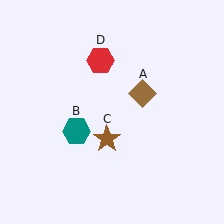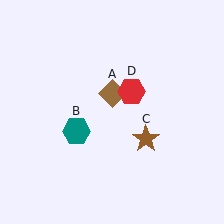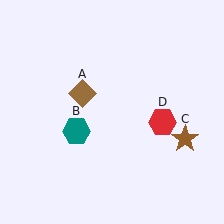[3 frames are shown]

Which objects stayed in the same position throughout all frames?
Teal hexagon (object B) remained stationary.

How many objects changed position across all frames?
3 objects changed position: brown diamond (object A), brown star (object C), red hexagon (object D).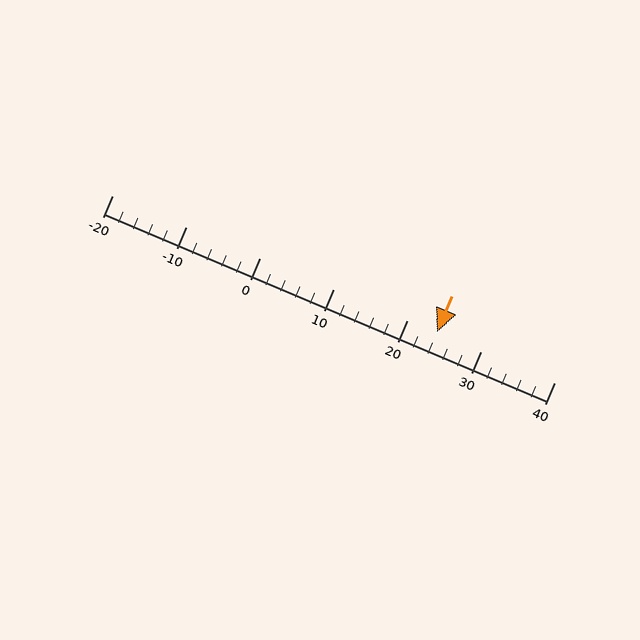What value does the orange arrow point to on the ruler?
The orange arrow points to approximately 24.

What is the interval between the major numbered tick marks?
The major tick marks are spaced 10 units apart.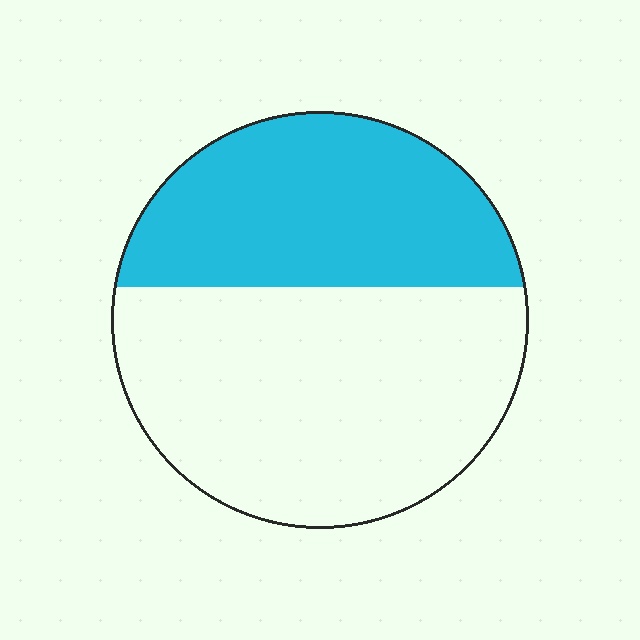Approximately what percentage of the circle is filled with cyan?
Approximately 40%.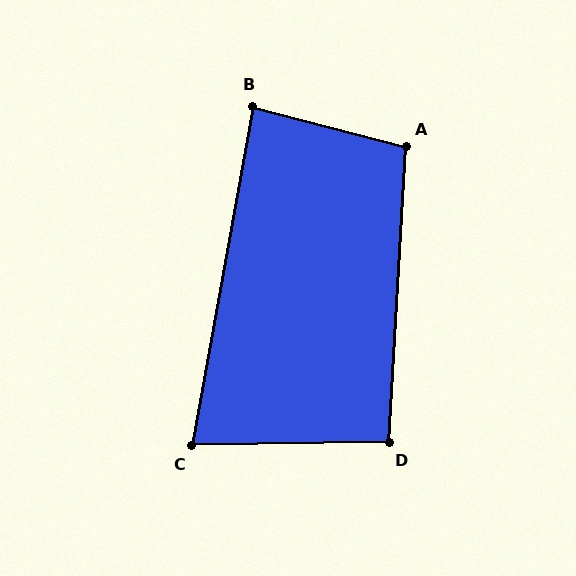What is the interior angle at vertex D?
Approximately 94 degrees (approximately right).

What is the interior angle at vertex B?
Approximately 86 degrees (approximately right).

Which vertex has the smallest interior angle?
C, at approximately 79 degrees.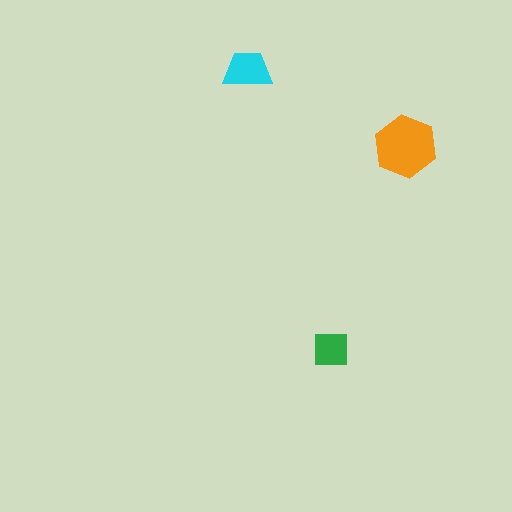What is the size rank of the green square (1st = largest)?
3rd.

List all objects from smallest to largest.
The green square, the cyan trapezoid, the orange hexagon.